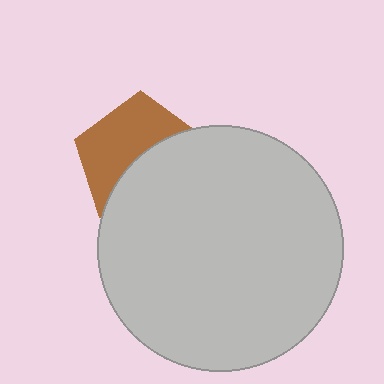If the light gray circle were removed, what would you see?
You would see the complete brown pentagon.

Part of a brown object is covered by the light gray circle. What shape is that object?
It is a pentagon.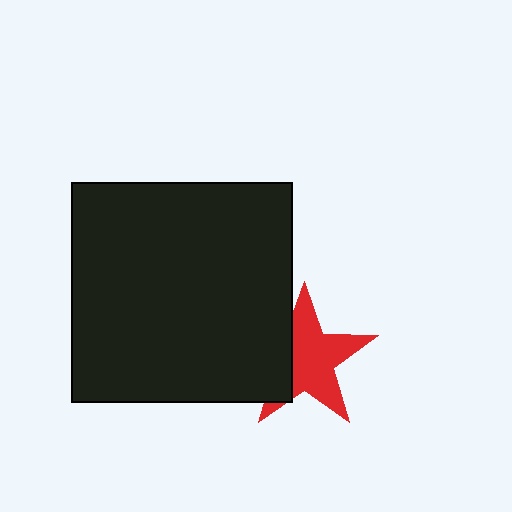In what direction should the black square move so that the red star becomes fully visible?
The black square should move left. That is the shortest direction to clear the overlap and leave the red star fully visible.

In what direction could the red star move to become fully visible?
The red star could move right. That would shift it out from behind the black square entirely.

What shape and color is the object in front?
The object in front is a black square.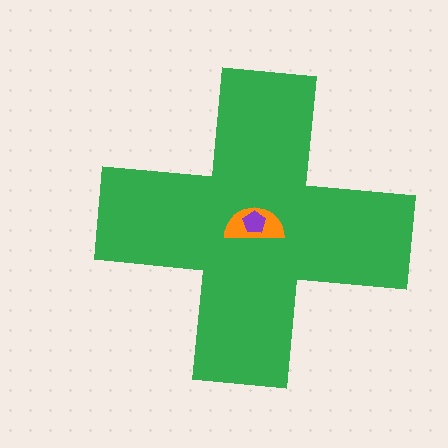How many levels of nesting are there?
3.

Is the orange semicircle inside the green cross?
Yes.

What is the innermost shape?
The purple pentagon.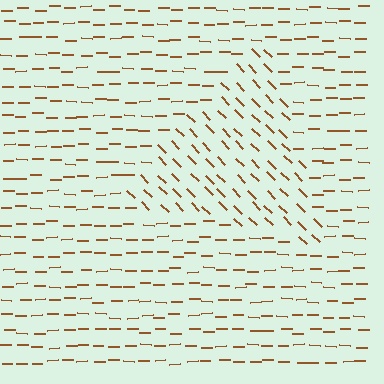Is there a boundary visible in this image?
Yes, there is a texture boundary formed by a change in line orientation.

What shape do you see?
I see a triangle.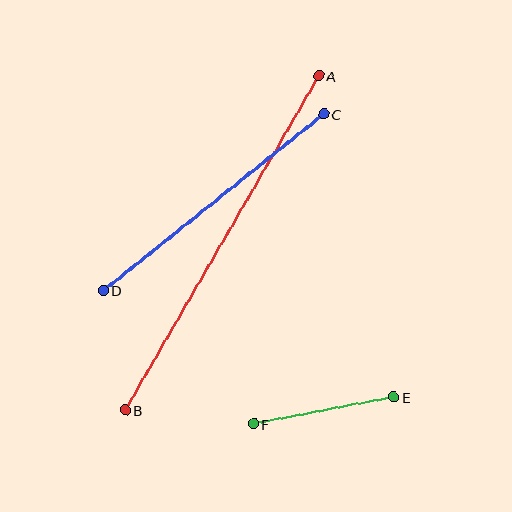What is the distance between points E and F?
The distance is approximately 143 pixels.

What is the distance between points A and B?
The distance is approximately 387 pixels.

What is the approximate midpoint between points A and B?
The midpoint is at approximately (222, 243) pixels.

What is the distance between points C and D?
The distance is approximately 282 pixels.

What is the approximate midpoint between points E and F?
The midpoint is at approximately (323, 410) pixels.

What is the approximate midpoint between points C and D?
The midpoint is at approximately (213, 202) pixels.